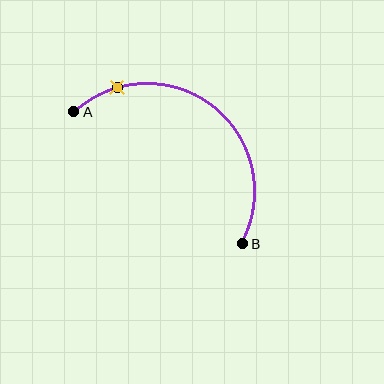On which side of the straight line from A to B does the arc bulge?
The arc bulges above and to the right of the straight line connecting A and B.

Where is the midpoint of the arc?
The arc midpoint is the point on the curve farthest from the straight line joining A and B. It sits above and to the right of that line.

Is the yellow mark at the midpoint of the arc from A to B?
No. The yellow mark lies on the arc but is closer to endpoint A. The arc midpoint would be at the point on the curve equidistant along the arc from both A and B.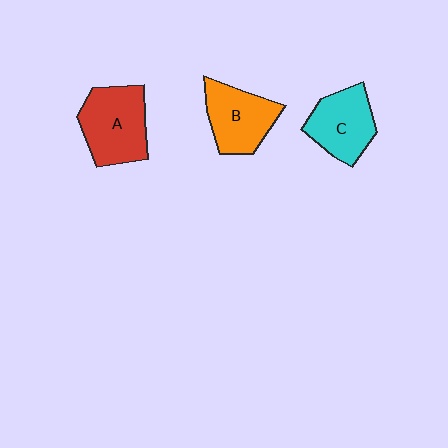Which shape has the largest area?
Shape A (red).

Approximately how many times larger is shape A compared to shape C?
Approximately 1.2 times.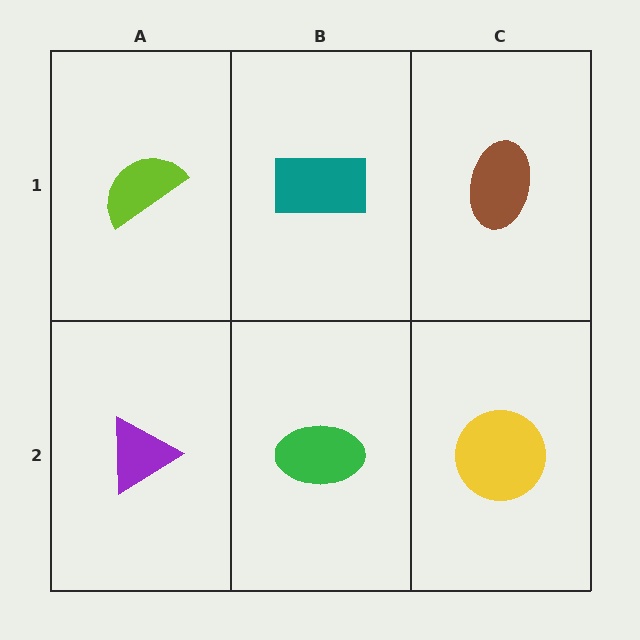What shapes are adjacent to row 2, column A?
A lime semicircle (row 1, column A), a green ellipse (row 2, column B).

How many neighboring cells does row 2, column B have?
3.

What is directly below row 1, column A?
A purple triangle.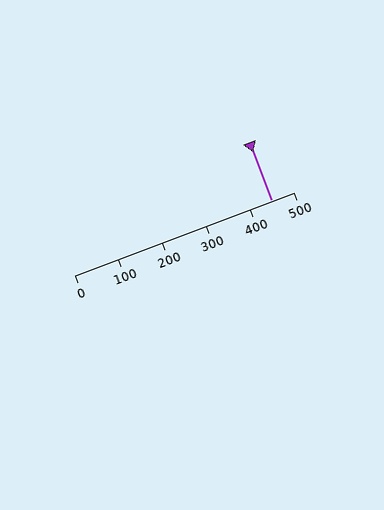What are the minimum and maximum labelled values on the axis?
The axis runs from 0 to 500.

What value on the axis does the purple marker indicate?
The marker indicates approximately 450.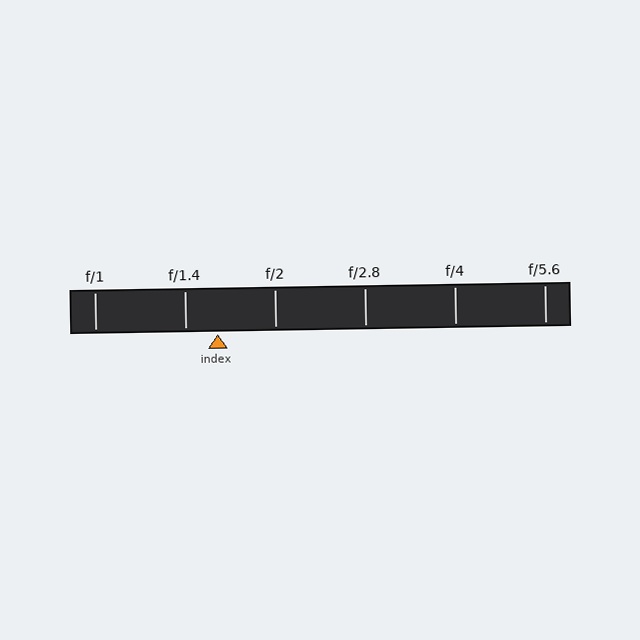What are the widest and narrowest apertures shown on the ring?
The widest aperture shown is f/1 and the narrowest is f/5.6.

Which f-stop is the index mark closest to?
The index mark is closest to f/1.4.